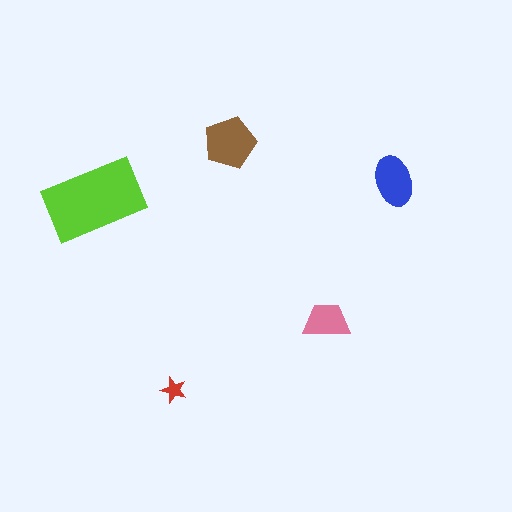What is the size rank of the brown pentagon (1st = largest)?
2nd.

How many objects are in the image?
There are 5 objects in the image.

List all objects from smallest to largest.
The red star, the pink trapezoid, the blue ellipse, the brown pentagon, the lime rectangle.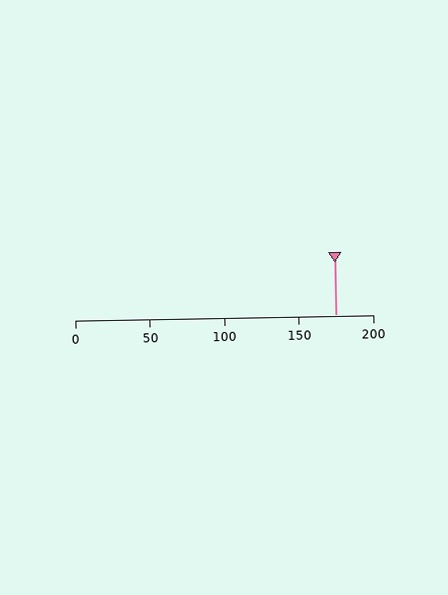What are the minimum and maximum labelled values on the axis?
The axis runs from 0 to 200.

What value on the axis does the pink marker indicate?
The marker indicates approximately 175.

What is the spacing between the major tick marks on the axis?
The major ticks are spaced 50 apart.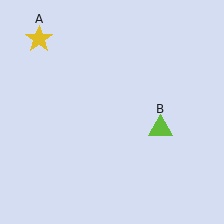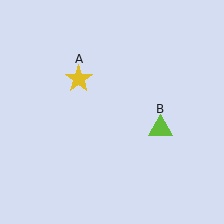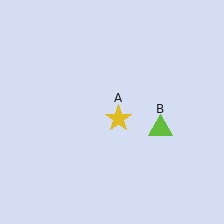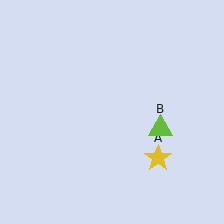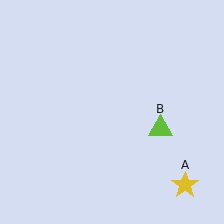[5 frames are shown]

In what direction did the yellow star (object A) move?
The yellow star (object A) moved down and to the right.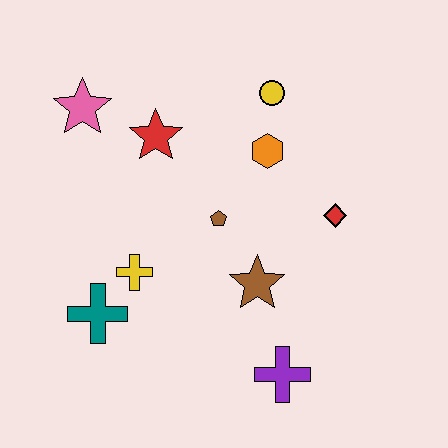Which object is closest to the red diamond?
The orange hexagon is closest to the red diamond.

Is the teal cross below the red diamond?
Yes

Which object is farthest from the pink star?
The purple cross is farthest from the pink star.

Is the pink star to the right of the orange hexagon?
No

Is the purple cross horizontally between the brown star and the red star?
No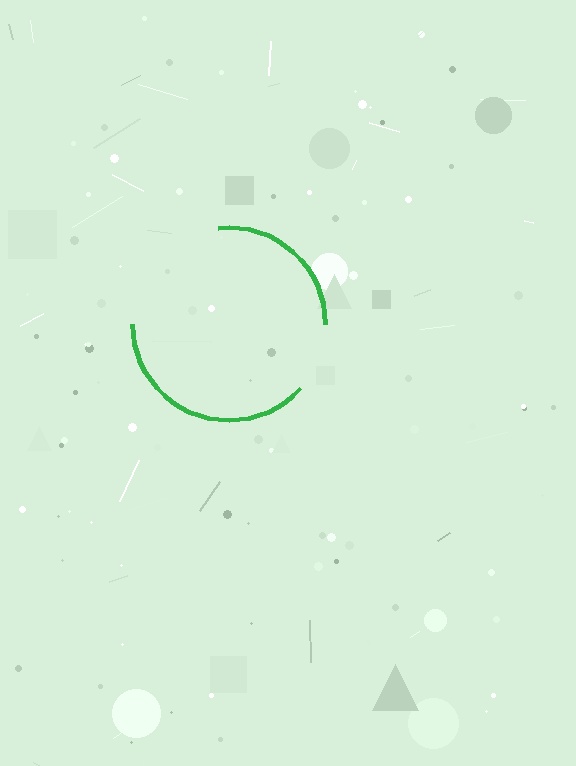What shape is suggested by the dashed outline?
The dashed outline suggests a circle.